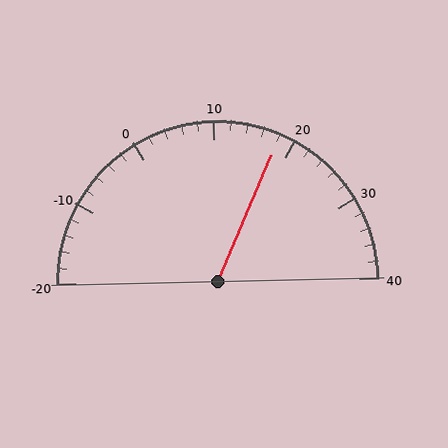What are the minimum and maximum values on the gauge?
The gauge ranges from -20 to 40.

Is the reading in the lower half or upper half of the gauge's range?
The reading is in the upper half of the range (-20 to 40).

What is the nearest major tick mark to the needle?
The nearest major tick mark is 20.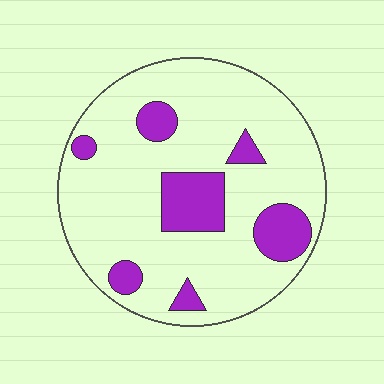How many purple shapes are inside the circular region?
7.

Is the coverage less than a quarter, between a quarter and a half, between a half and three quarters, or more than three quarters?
Less than a quarter.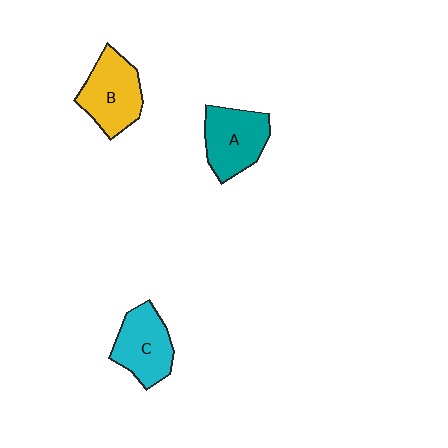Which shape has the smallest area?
Shape C (cyan).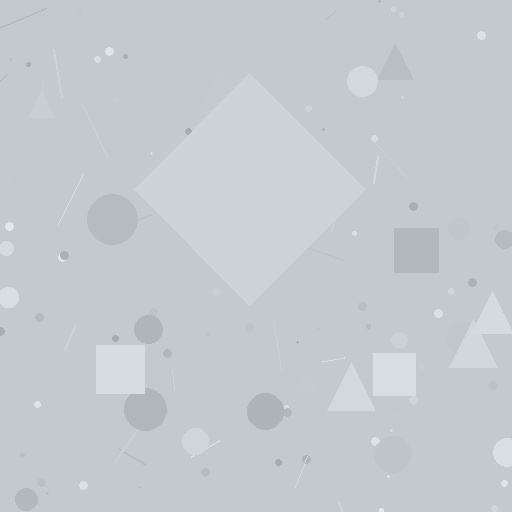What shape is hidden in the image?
A diamond is hidden in the image.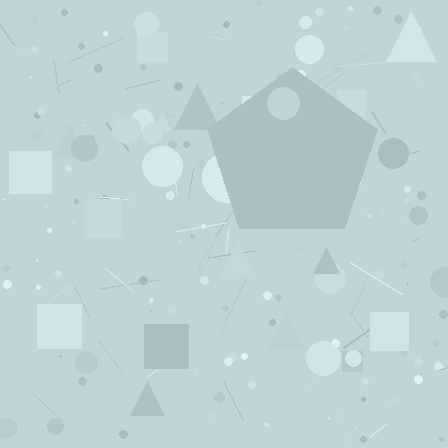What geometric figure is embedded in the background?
A pentagon is embedded in the background.